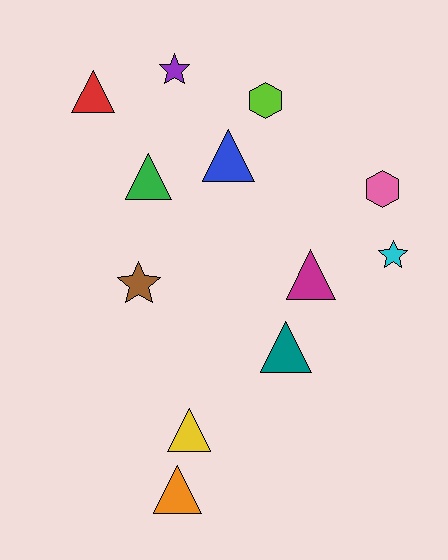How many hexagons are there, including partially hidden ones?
There are 2 hexagons.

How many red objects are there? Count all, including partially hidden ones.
There is 1 red object.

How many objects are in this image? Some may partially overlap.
There are 12 objects.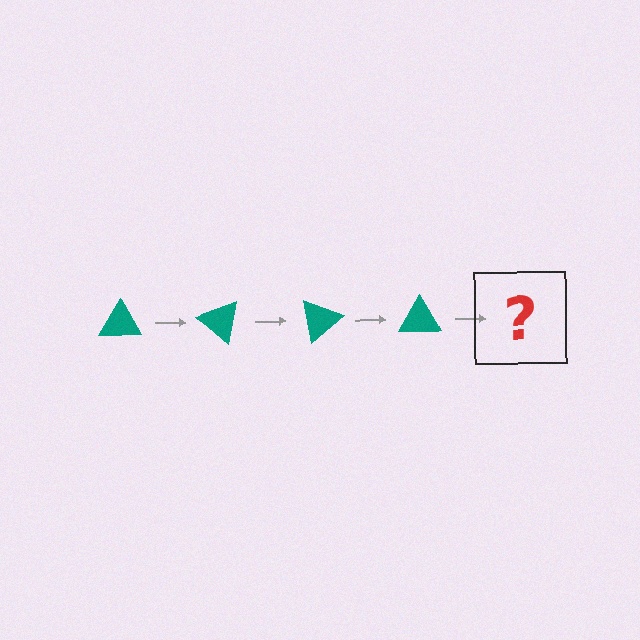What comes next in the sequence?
The next element should be a teal triangle rotated 160 degrees.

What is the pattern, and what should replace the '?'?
The pattern is that the triangle rotates 40 degrees each step. The '?' should be a teal triangle rotated 160 degrees.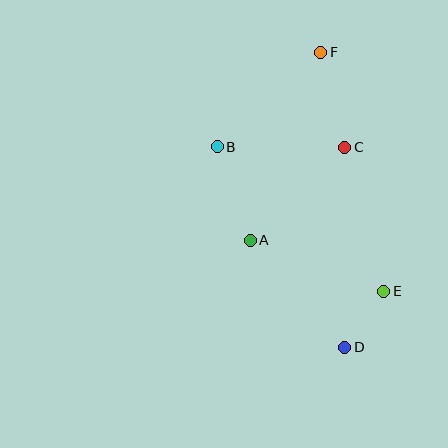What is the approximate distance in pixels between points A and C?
The distance between A and C is approximately 133 pixels.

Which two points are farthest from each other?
Points D and F are farthest from each other.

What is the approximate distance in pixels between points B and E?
The distance between B and E is approximately 220 pixels.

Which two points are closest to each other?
Points D and E are closest to each other.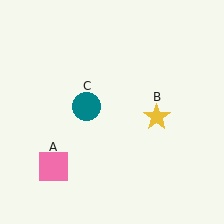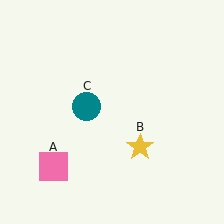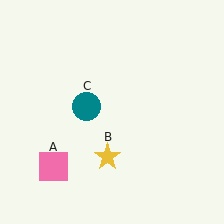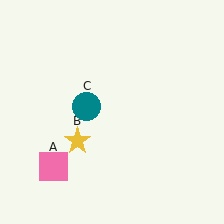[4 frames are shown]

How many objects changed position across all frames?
1 object changed position: yellow star (object B).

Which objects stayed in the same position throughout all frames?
Pink square (object A) and teal circle (object C) remained stationary.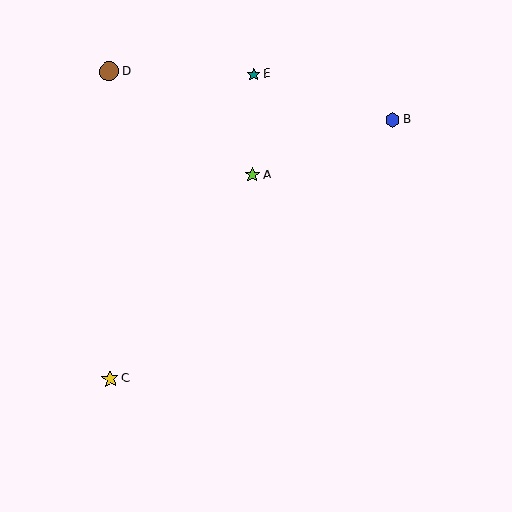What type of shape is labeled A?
Shape A is a lime star.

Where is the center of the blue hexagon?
The center of the blue hexagon is at (393, 120).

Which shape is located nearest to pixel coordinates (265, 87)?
The teal star (labeled E) at (254, 74) is nearest to that location.